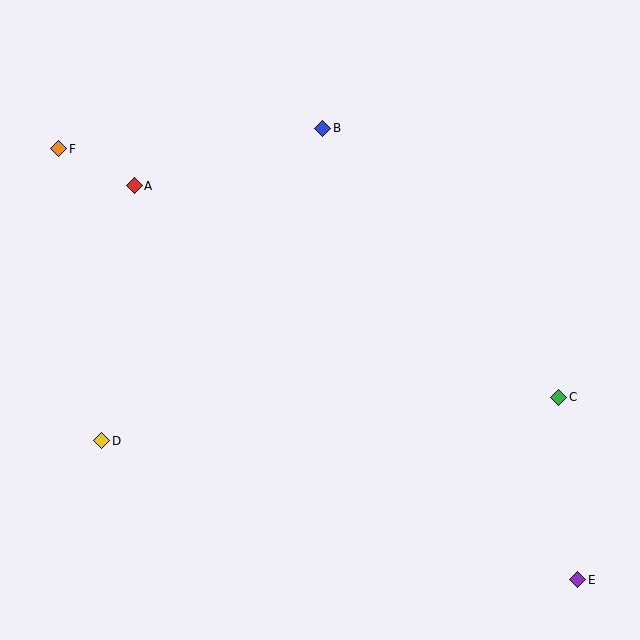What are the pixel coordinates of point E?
Point E is at (578, 580).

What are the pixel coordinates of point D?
Point D is at (102, 441).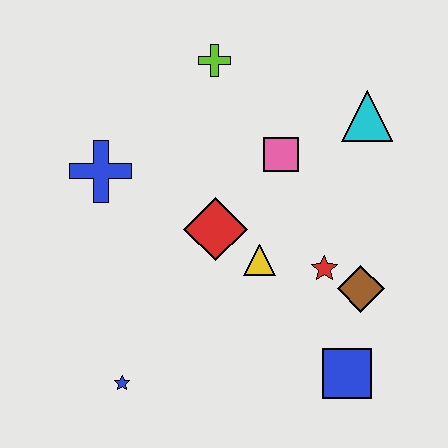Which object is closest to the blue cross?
The red diamond is closest to the blue cross.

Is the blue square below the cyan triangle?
Yes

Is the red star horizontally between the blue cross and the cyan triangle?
Yes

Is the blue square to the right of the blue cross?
Yes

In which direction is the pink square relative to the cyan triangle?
The pink square is to the left of the cyan triangle.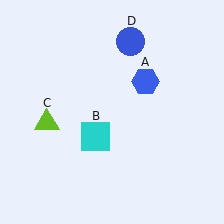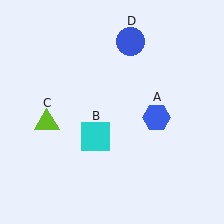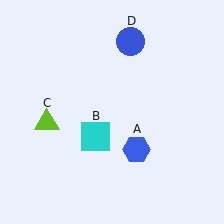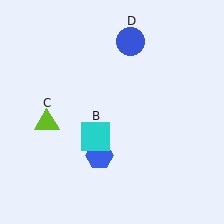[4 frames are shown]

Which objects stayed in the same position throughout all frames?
Cyan square (object B) and lime triangle (object C) and blue circle (object D) remained stationary.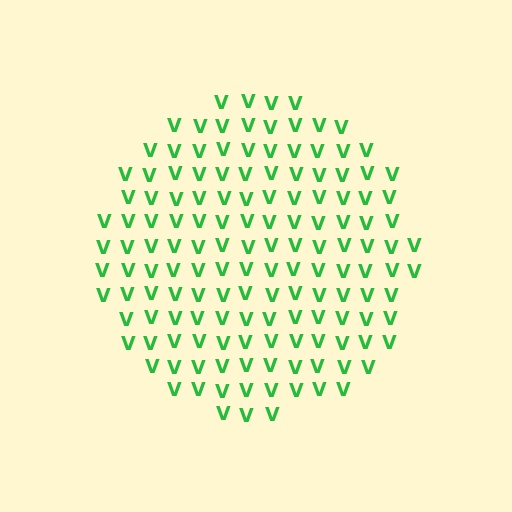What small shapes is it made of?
It is made of small letter V's.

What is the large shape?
The large shape is a circle.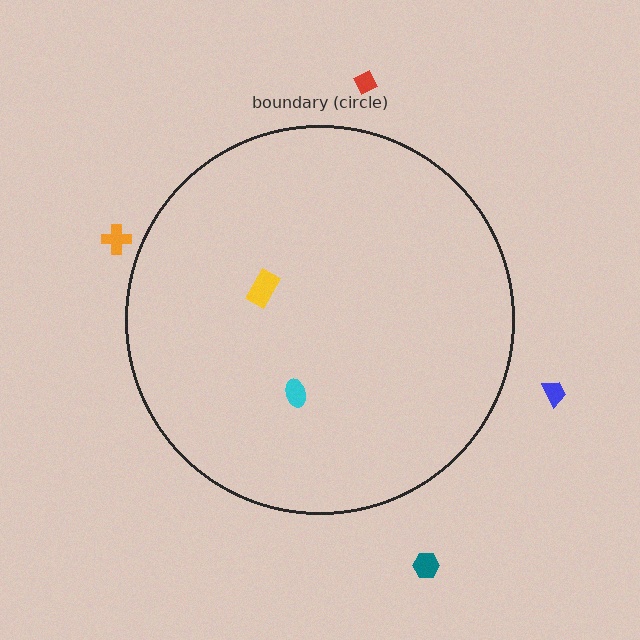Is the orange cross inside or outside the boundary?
Outside.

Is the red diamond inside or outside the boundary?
Outside.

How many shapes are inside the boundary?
2 inside, 4 outside.